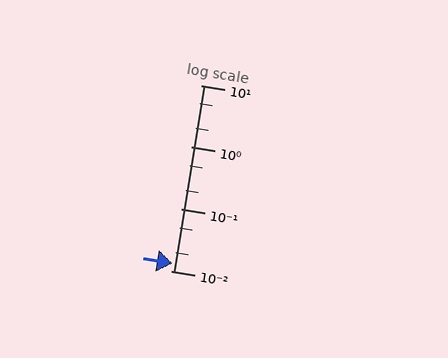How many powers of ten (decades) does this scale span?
The scale spans 3 decades, from 0.01 to 10.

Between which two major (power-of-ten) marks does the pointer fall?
The pointer is between 0.01 and 0.1.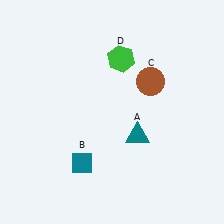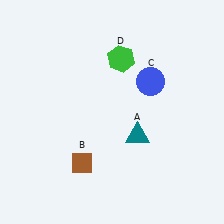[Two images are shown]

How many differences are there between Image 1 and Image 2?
There are 2 differences between the two images.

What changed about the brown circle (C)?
In Image 1, C is brown. In Image 2, it changed to blue.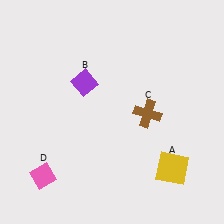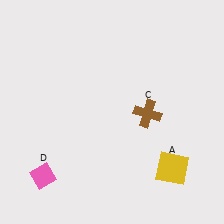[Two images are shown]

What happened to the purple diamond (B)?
The purple diamond (B) was removed in Image 2. It was in the top-left area of Image 1.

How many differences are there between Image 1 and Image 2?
There is 1 difference between the two images.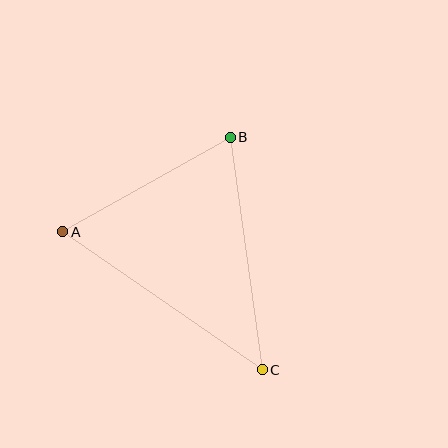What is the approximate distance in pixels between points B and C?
The distance between B and C is approximately 235 pixels.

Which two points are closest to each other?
Points A and B are closest to each other.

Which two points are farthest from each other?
Points A and C are farthest from each other.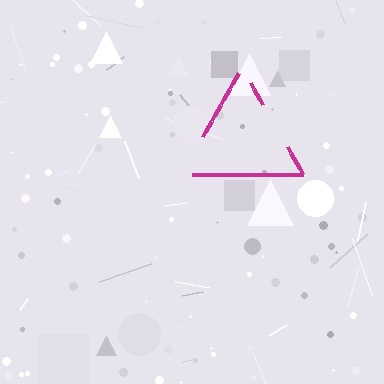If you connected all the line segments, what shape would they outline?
They would outline a triangle.